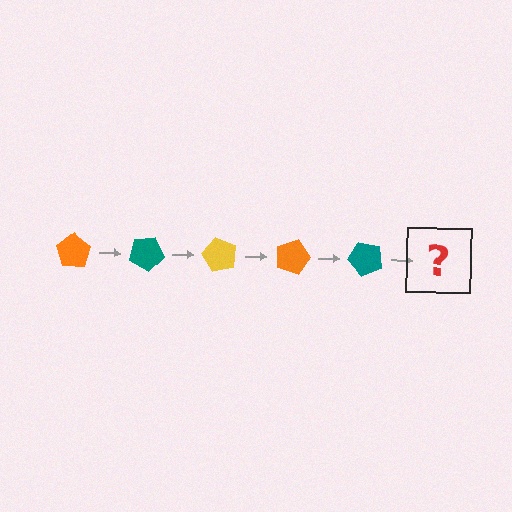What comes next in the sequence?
The next element should be a yellow pentagon, rotated 150 degrees from the start.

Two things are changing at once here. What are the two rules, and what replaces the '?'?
The two rules are that it rotates 30 degrees each step and the color cycles through orange, teal, and yellow. The '?' should be a yellow pentagon, rotated 150 degrees from the start.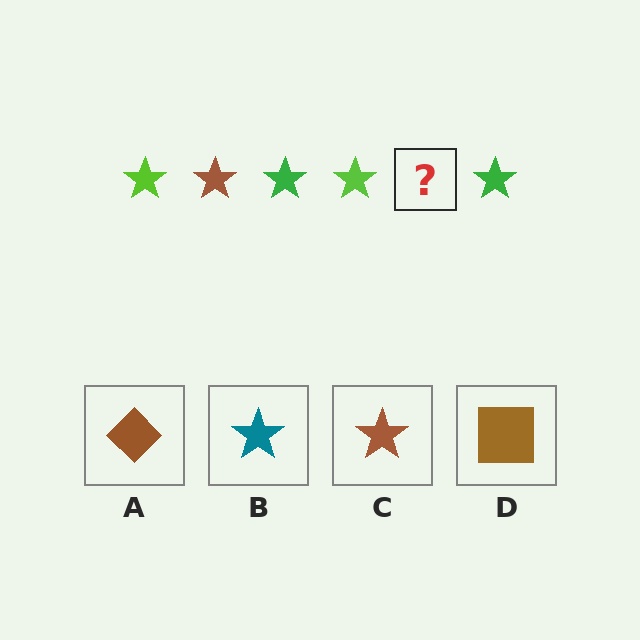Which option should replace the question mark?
Option C.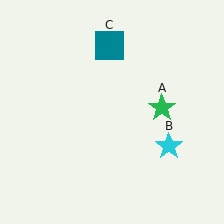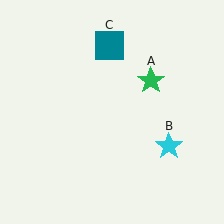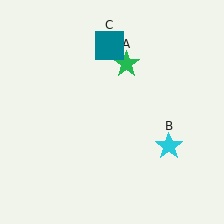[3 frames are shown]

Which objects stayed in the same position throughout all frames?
Cyan star (object B) and teal square (object C) remained stationary.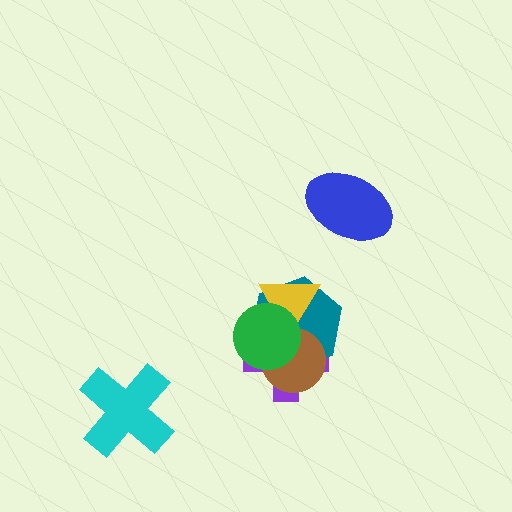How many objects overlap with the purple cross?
4 objects overlap with the purple cross.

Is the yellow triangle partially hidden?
Yes, it is partially covered by another shape.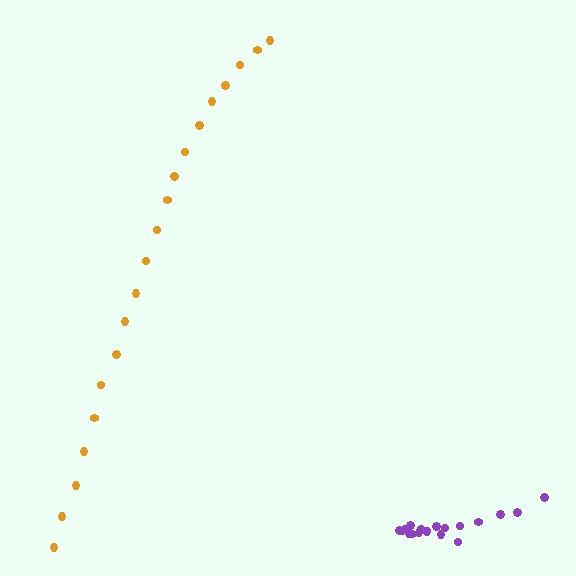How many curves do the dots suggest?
There are 2 distinct paths.